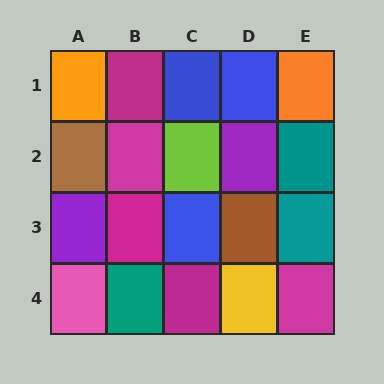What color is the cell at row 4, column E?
Magenta.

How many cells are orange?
2 cells are orange.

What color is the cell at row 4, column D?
Yellow.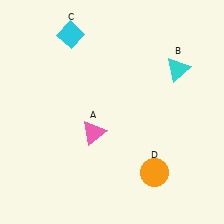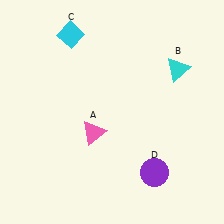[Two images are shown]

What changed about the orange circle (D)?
In Image 1, D is orange. In Image 2, it changed to purple.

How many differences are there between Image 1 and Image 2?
There is 1 difference between the two images.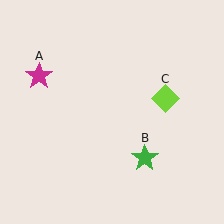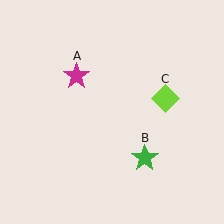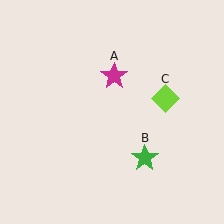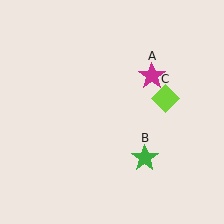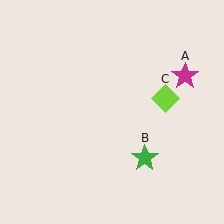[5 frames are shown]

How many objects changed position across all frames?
1 object changed position: magenta star (object A).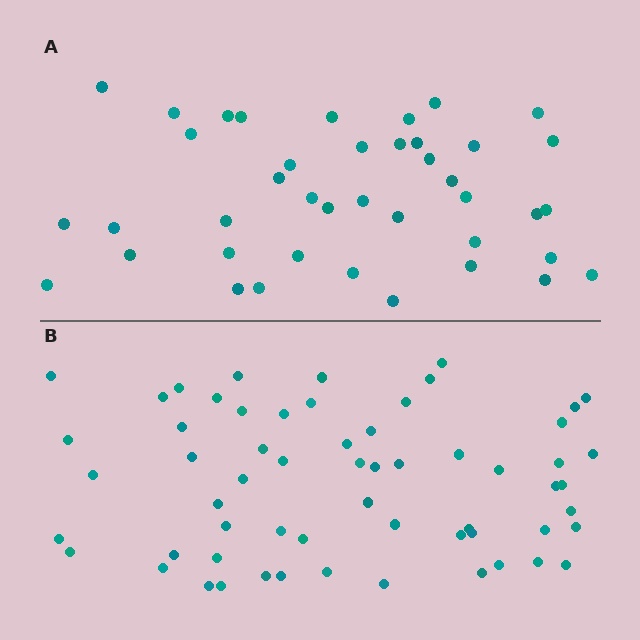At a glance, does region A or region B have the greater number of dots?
Region B (the bottom region) has more dots.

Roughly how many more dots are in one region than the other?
Region B has approximately 20 more dots than region A.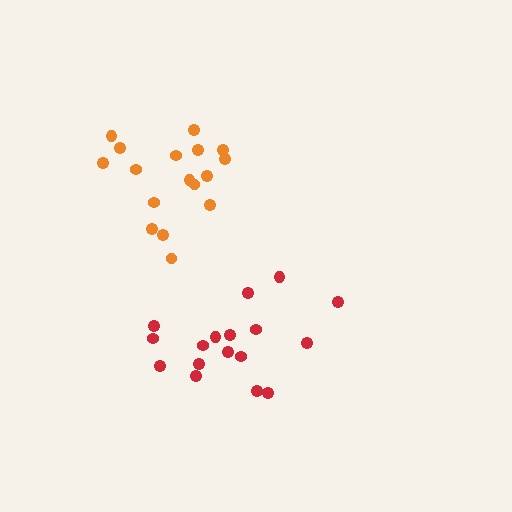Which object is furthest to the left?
The orange cluster is leftmost.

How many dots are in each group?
Group 1: 17 dots, Group 2: 17 dots (34 total).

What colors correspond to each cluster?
The clusters are colored: orange, red.